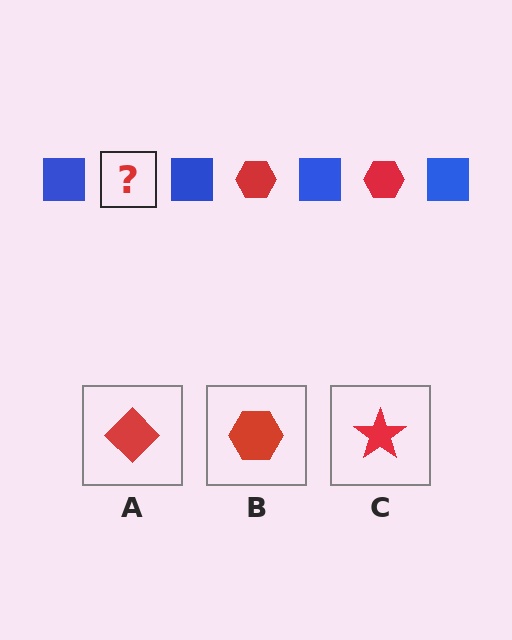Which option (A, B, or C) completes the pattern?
B.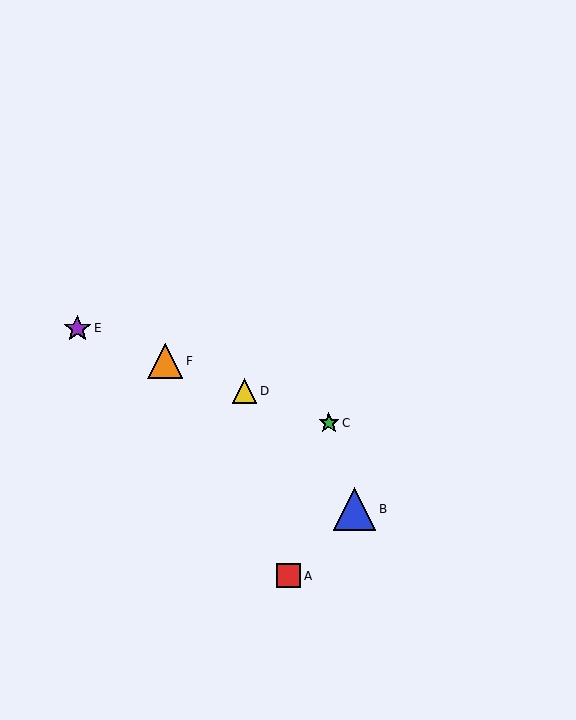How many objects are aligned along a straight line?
4 objects (C, D, E, F) are aligned along a straight line.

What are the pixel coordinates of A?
Object A is at (289, 576).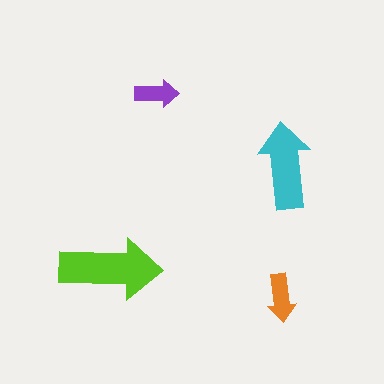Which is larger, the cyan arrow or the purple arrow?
The cyan one.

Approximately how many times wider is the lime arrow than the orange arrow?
About 2 times wider.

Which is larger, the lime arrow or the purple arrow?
The lime one.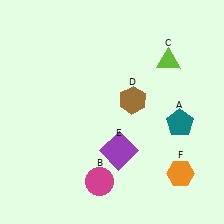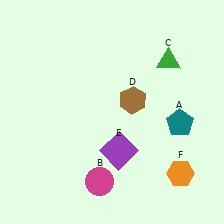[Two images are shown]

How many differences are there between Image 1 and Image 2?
There is 1 difference between the two images.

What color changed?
The triangle (C) changed from lime in Image 1 to green in Image 2.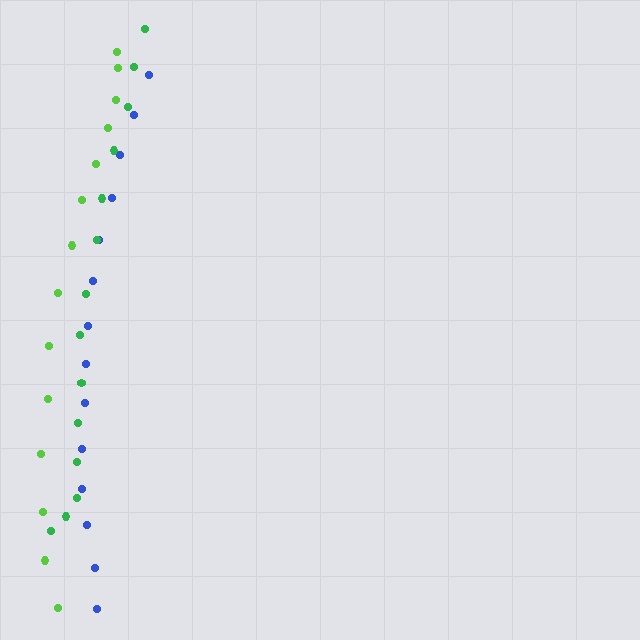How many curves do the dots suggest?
There are 3 distinct paths.